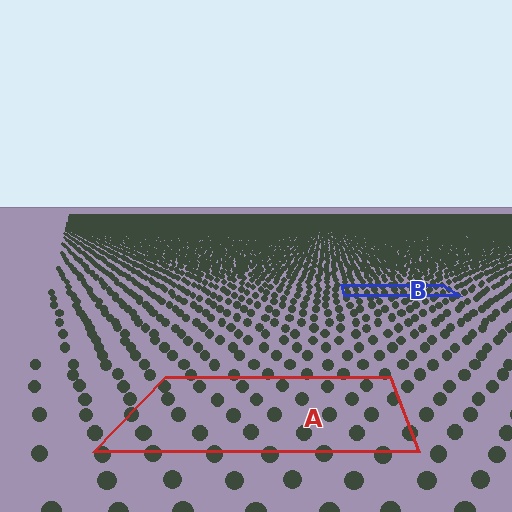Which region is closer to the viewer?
Region A is closer. The texture elements there are larger and more spread out.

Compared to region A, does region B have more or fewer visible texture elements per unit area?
Region B has more texture elements per unit area — they are packed more densely because it is farther away.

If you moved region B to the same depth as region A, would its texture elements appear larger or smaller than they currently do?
They would appear larger. At a closer depth, the same texture elements are projected at a bigger on-screen size.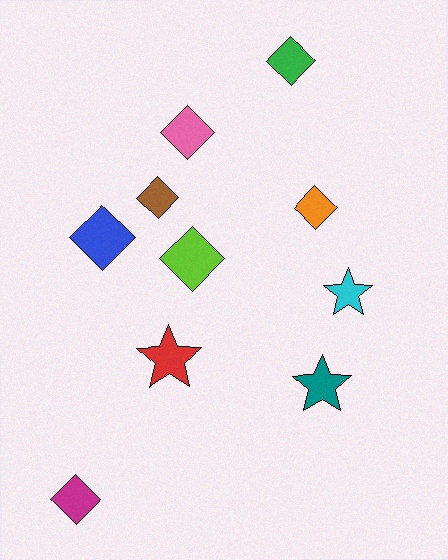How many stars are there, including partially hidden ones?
There are 3 stars.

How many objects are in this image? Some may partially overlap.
There are 10 objects.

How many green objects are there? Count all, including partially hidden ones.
There is 1 green object.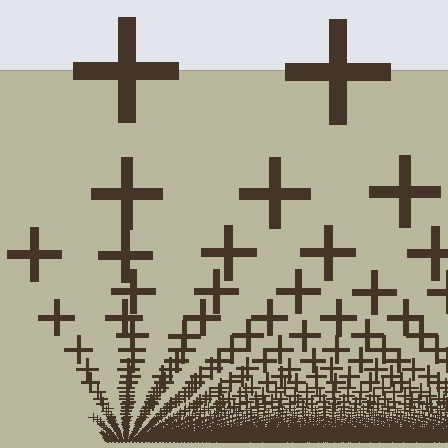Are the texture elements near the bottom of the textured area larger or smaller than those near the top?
Smaller. The gradient is inverted — elements near the bottom are smaller and denser.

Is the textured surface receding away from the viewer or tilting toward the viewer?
The surface appears to tilt toward the viewer. Texture elements get larger and sparser toward the top.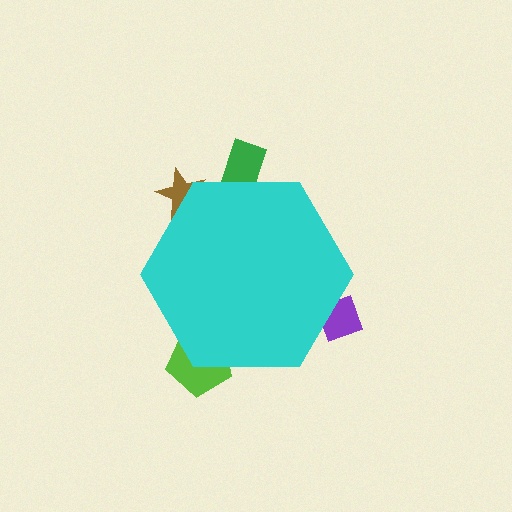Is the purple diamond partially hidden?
Yes, the purple diamond is partially hidden behind the cyan hexagon.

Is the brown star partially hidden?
Yes, the brown star is partially hidden behind the cyan hexagon.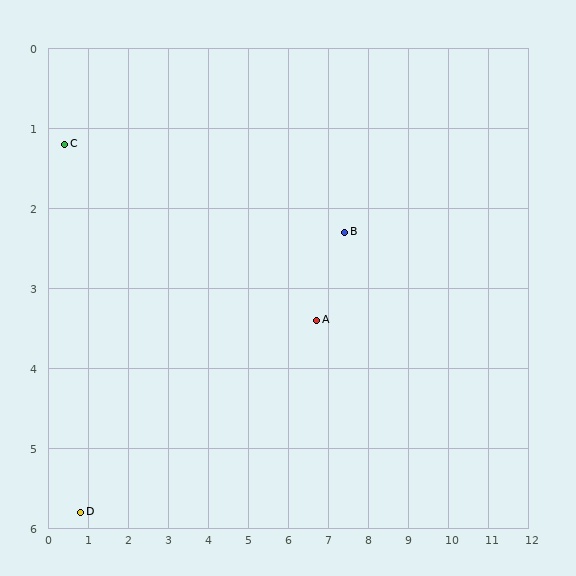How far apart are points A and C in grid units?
Points A and C are about 6.7 grid units apart.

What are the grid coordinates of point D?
Point D is at approximately (0.8, 5.8).